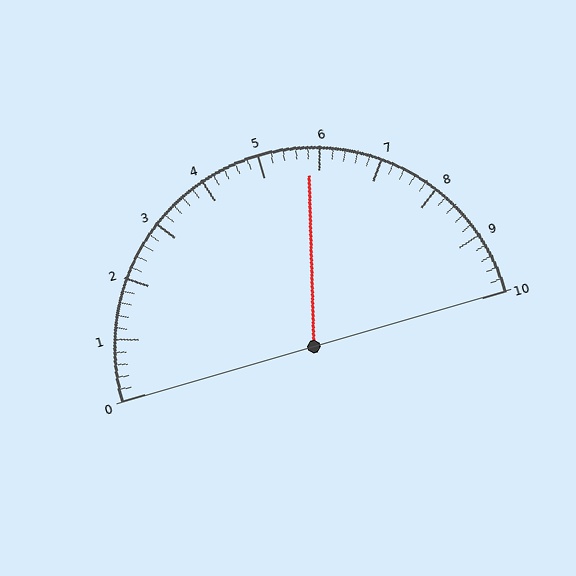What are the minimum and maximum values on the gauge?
The gauge ranges from 0 to 10.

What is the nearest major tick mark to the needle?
The nearest major tick mark is 6.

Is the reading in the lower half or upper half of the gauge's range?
The reading is in the upper half of the range (0 to 10).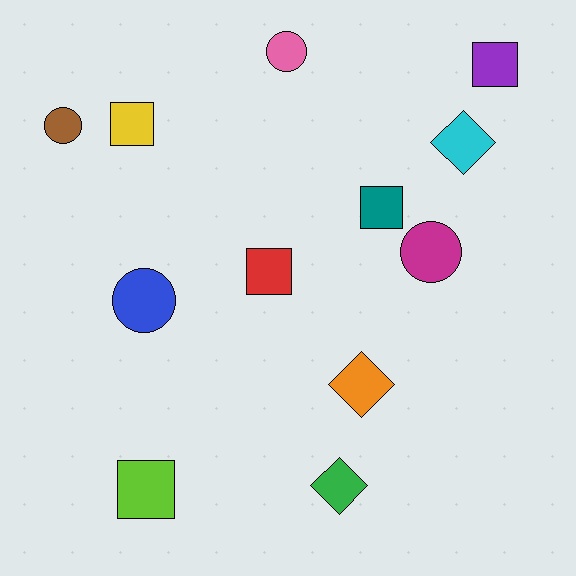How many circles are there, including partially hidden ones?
There are 4 circles.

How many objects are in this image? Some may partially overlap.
There are 12 objects.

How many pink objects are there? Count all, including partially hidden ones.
There is 1 pink object.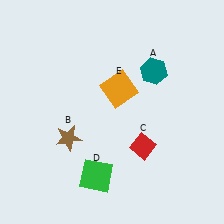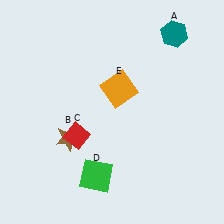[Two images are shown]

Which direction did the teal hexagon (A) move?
The teal hexagon (A) moved up.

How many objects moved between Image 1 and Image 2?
2 objects moved between the two images.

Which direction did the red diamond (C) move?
The red diamond (C) moved left.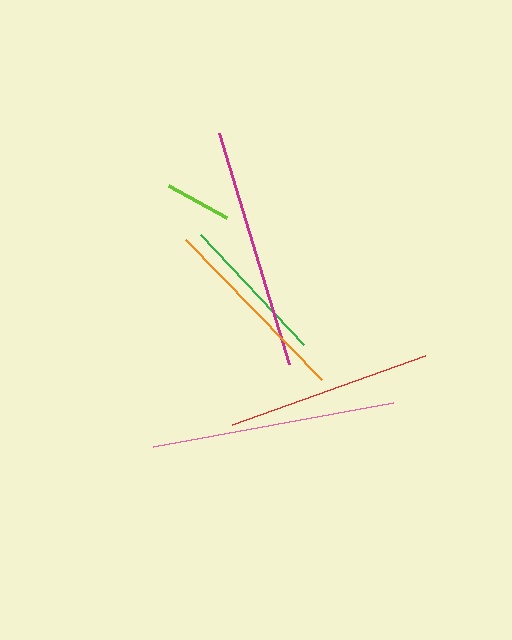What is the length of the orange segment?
The orange segment is approximately 195 pixels long.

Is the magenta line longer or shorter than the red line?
The magenta line is longer than the red line.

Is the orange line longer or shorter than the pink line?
The pink line is longer than the orange line.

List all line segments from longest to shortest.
From longest to shortest: pink, magenta, red, orange, green, lime.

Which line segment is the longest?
The pink line is the longest at approximately 244 pixels.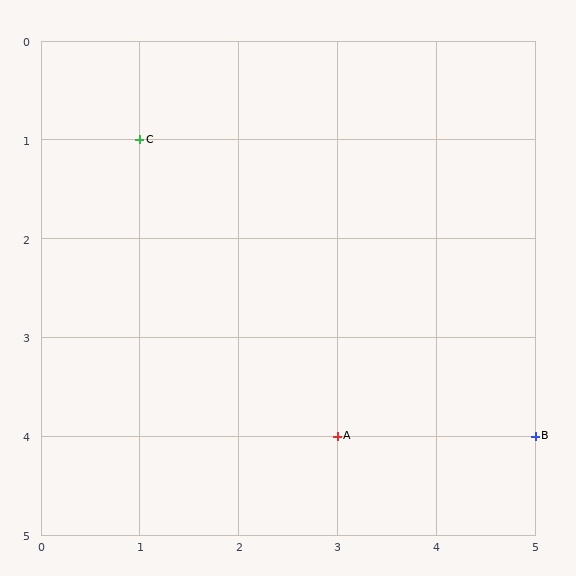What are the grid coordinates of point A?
Point A is at grid coordinates (3, 4).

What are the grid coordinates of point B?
Point B is at grid coordinates (5, 4).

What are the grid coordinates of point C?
Point C is at grid coordinates (1, 1).